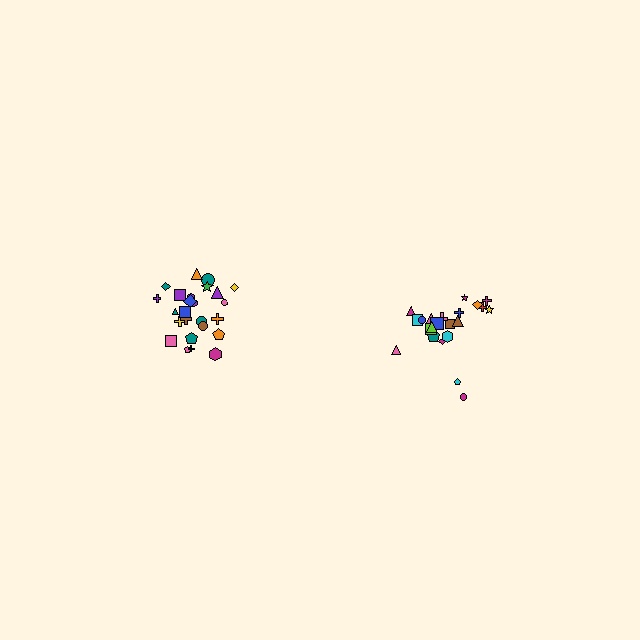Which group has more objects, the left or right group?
The left group.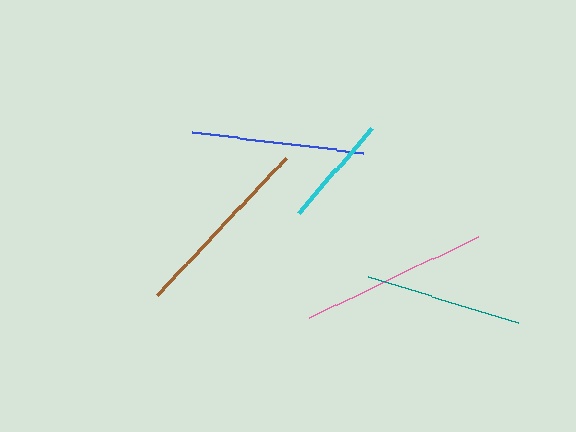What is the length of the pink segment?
The pink segment is approximately 188 pixels long.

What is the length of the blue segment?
The blue segment is approximately 172 pixels long.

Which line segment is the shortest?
The cyan line is the shortest at approximately 112 pixels.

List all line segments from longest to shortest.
From longest to shortest: pink, brown, blue, teal, cyan.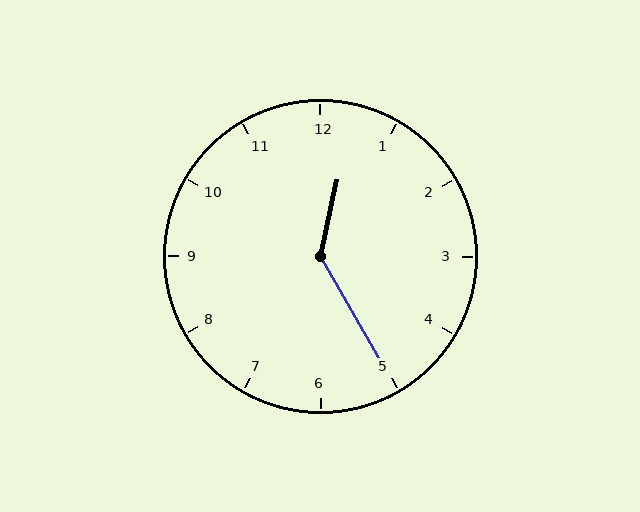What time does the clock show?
12:25.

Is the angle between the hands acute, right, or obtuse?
It is obtuse.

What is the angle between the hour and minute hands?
Approximately 138 degrees.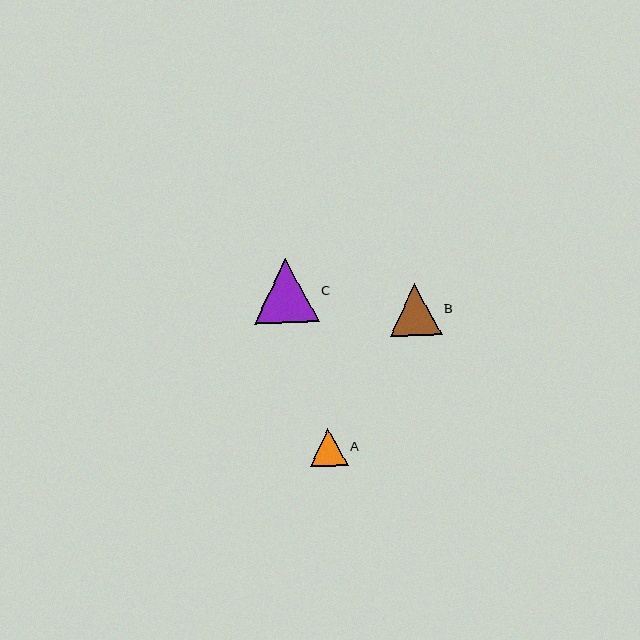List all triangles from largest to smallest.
From largest to smallest: C, B, A.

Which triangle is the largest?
Triangle C is the largest with a size of approximately 64 pixels.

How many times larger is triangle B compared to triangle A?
Triangle B is approximately 1.4 times the size of triangle A.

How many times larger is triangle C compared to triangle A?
Triangle C is approximately 1.7 times the size of triangle A.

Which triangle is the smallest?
Triangle A is the smallest with a size of approximately 38 pixels.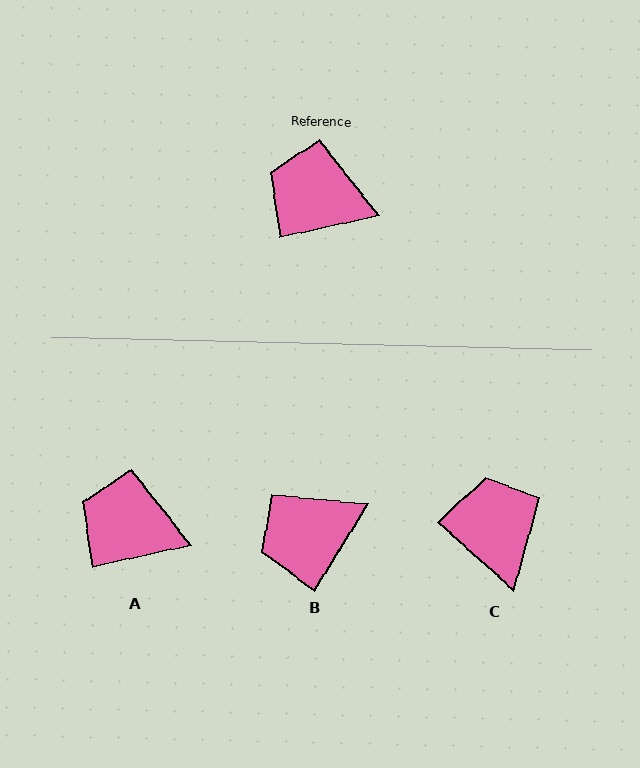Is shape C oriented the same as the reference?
No, it is off by about 54 degrees.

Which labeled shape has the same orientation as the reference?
A.